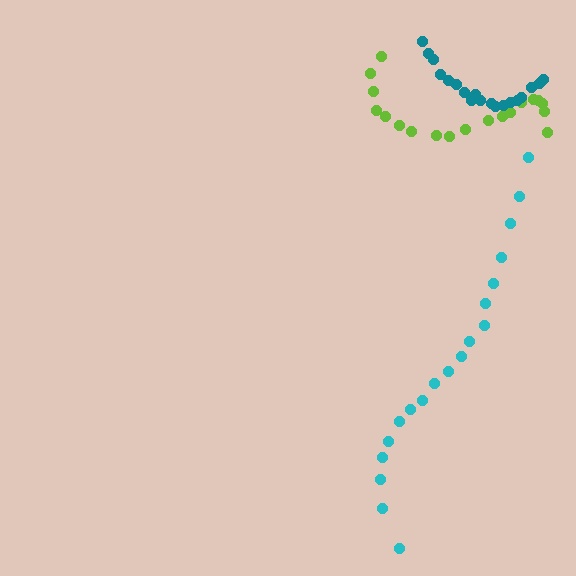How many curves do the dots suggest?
There are 3 distinct paths.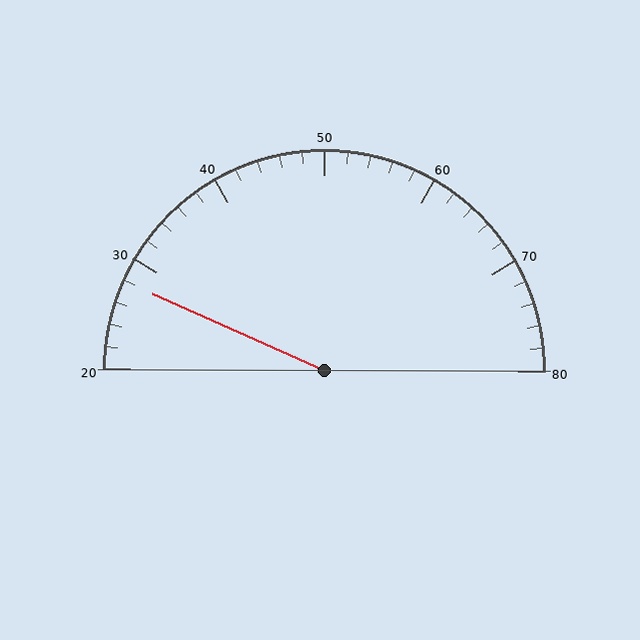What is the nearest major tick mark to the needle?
The nearest major tick mark is 30.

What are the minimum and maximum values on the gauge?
The gauge ranges from 20 to 80.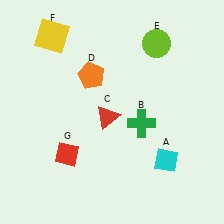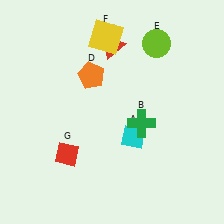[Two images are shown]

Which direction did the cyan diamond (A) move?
The cyan diamond (A) moved left.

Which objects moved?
The objects that moved are: the cyan diamond (A), the red triangle (C), the yellow square (F).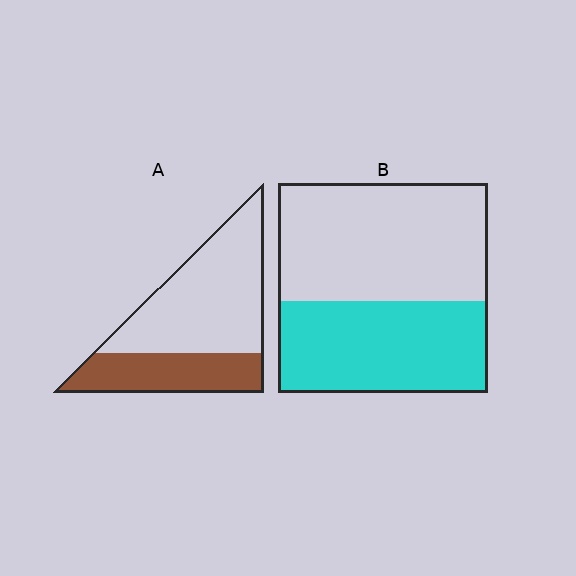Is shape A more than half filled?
No.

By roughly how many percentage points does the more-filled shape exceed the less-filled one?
By roughly 10 percentage points (B over A).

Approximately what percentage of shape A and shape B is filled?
A is approximately 35% and B is approximately 45%.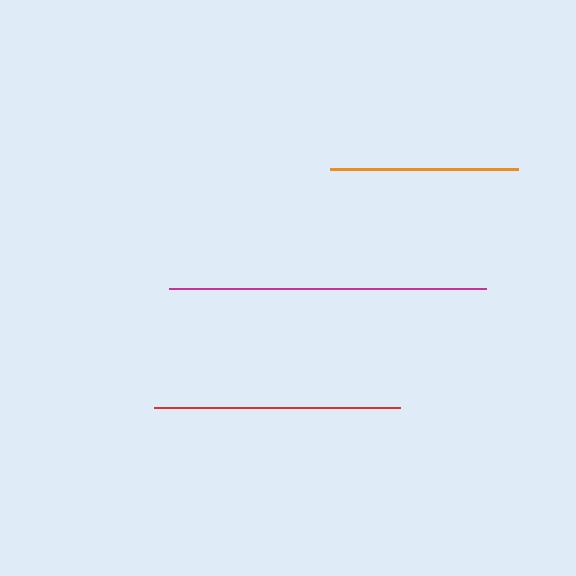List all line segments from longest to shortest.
From longest to shortest: magenta, red, orange.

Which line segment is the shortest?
The orange line is the shortest at approximately 188 pixels.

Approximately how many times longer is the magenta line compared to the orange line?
The magenta line is approximately 1.7 times the length of the orange line.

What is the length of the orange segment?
The orange segment is approximately 188 pixels long.